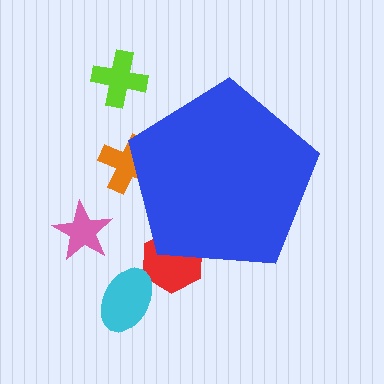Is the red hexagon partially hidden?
Yes, the red hexagon is partially hidden behind the blue pentagon.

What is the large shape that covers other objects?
A blue pentagon.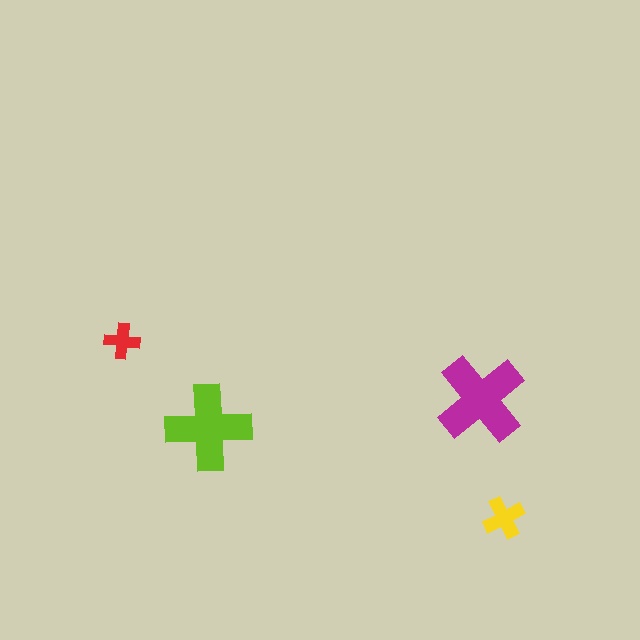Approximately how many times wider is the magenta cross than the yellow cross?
About 2 times wider.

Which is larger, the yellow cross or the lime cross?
The lime one.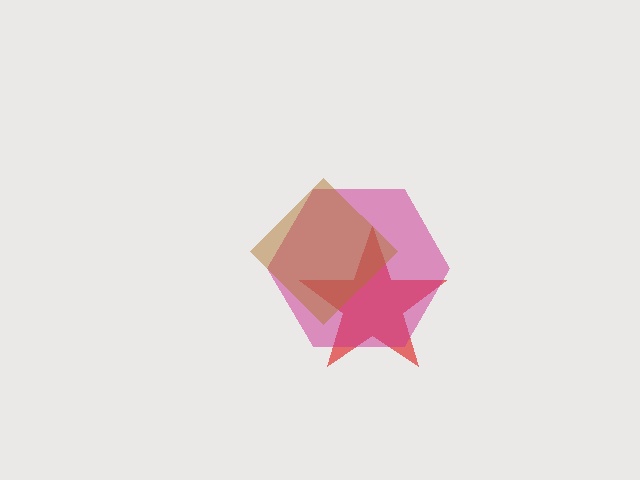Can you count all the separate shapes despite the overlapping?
Yes, there are 3 separate shapes.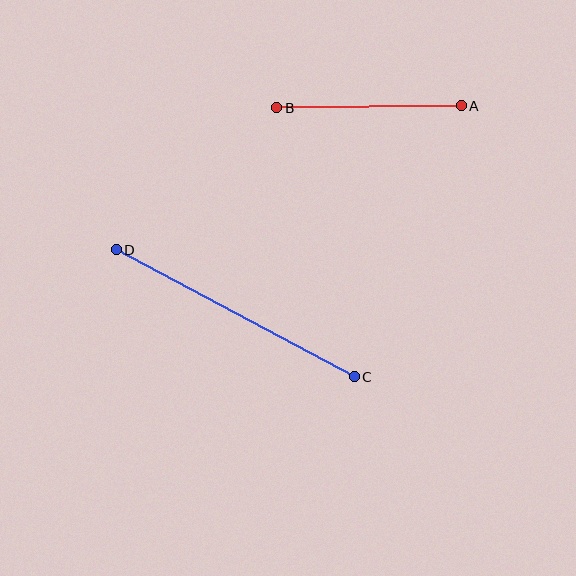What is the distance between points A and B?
The distance is approximately 185 pixels.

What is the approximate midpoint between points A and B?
The midpoint is at approximately (369, 107) pixels.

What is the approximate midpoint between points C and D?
The midpoint is at approximately (235, 313) pixels.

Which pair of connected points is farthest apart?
Points C and D are farthest apart.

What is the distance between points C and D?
The distance is approximately 270 pixels.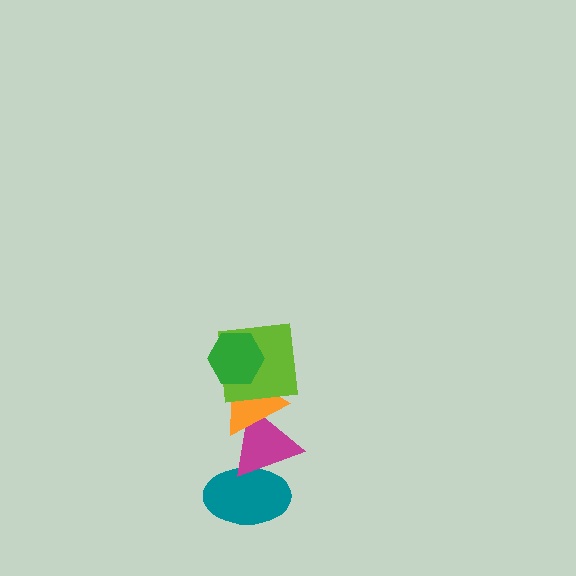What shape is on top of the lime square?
The green hexagon is on top of the lime square.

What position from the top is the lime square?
The lime square is 2nd from the top.